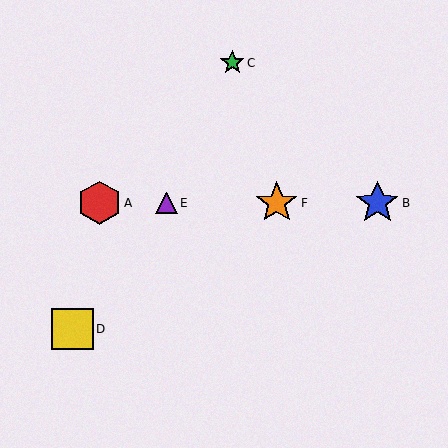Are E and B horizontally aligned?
Yes, both are at y≈203.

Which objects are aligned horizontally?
Objects A, B, E, F are aligned horizontally.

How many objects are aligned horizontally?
4 objects (A, B, E, F) are aligned horizontally.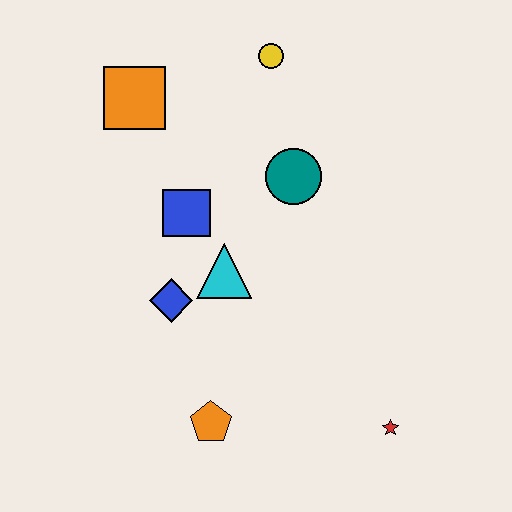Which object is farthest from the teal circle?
The red star is farthest from the teal circle.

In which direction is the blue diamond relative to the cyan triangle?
The blue diamond is to the left of the cyan triangle.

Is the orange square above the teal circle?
Yes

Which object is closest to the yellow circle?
The teal circle is closest to the yellow circle.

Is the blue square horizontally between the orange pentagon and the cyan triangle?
No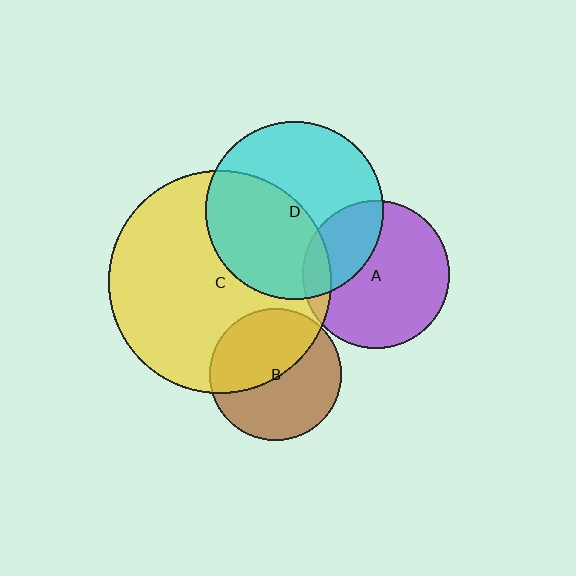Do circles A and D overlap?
Yes.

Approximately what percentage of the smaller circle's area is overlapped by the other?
Approximately 30%.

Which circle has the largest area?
Circle C (yellow).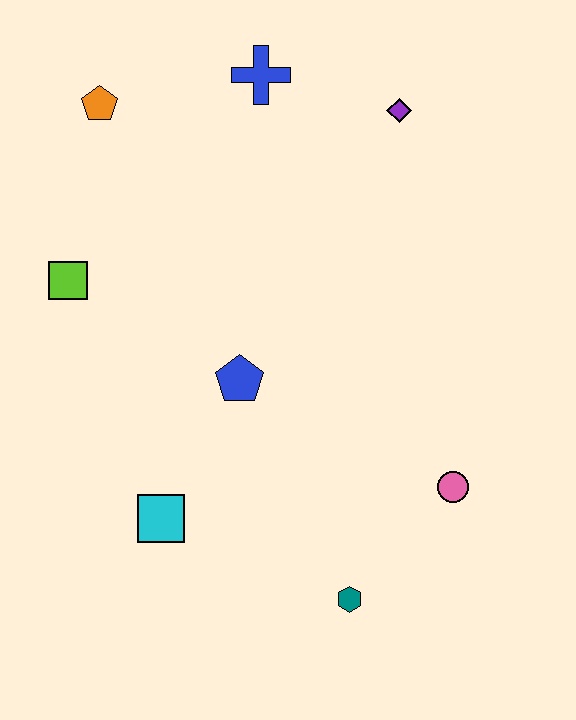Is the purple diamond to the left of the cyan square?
No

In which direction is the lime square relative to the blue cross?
The lime square is below the blue cross.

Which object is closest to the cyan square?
The blue pentagon is closest to the cyan square.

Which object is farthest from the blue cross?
The teal hexagon is farthest from the blue cross.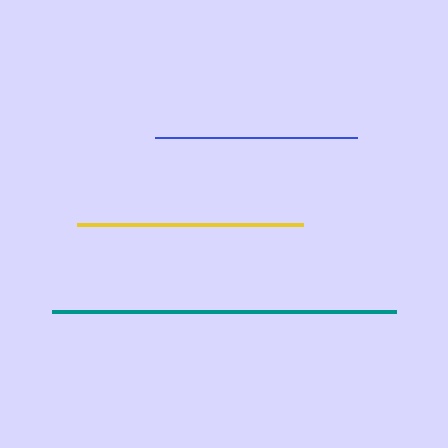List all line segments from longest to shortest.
From longest to shortest: teal, yellow, blue.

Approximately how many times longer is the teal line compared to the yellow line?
The teal line is approximately 1.5 times the length of the yellow line.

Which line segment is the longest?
The teal line is the longest at approximately 344 pixels.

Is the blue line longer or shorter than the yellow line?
The yellow line is longer than the blue line.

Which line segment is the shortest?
The blue line is the shortest at approximately 203 pixels.